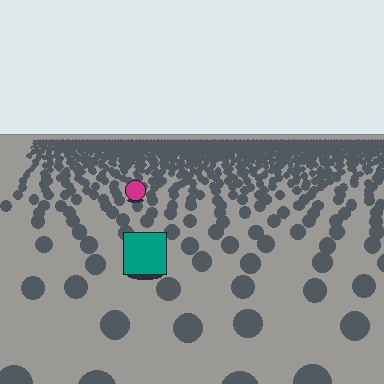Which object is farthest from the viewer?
The magenta circle is farthest from the viewer. It appears smaller and the ground texture around it is denser.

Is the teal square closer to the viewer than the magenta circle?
Yes. The teal square is closer — you can tell from the texture gradient: the ground texture is coarser near it.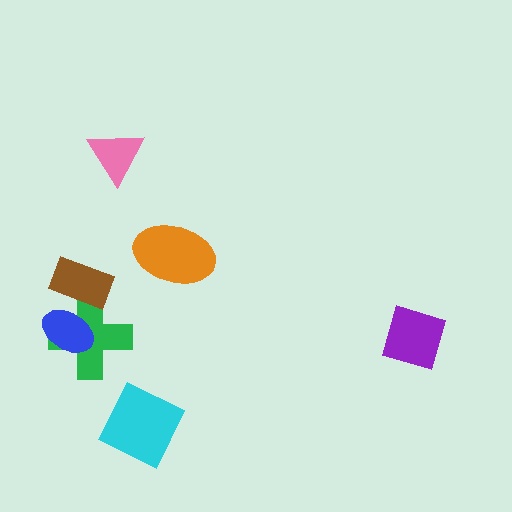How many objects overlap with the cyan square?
0 objects overlap with the cyan square.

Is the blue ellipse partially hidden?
Yes, it is partially covered by another shape.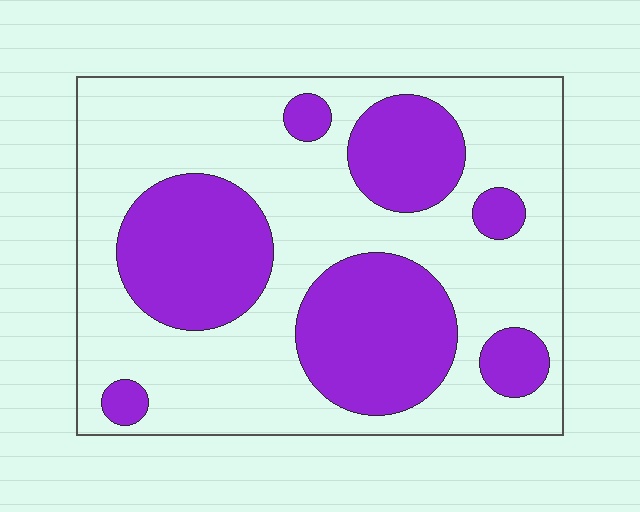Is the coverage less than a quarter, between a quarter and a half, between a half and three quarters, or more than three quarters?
Between a quarter and a half.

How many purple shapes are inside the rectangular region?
7.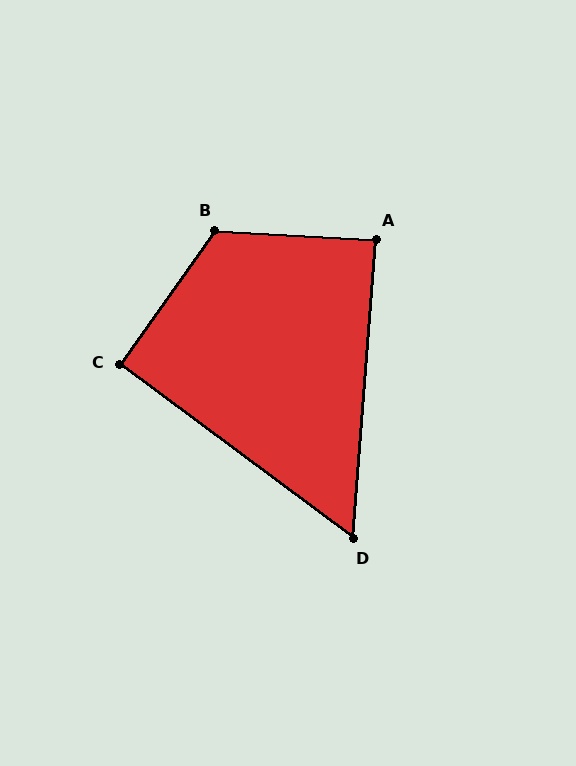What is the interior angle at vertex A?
Approximately 88 degrees (approximately right).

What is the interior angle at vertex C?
Approximately 92 degrees (approximately right).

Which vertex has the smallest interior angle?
D, at approximately 58 degrees.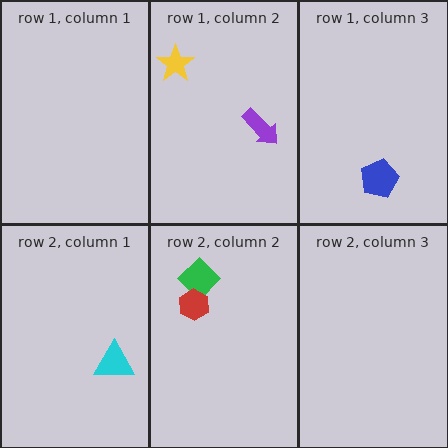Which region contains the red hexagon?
The row 2, column 2 region.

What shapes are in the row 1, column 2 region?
The yellow star, the purple arrow.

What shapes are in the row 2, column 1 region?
The cyan triangle.